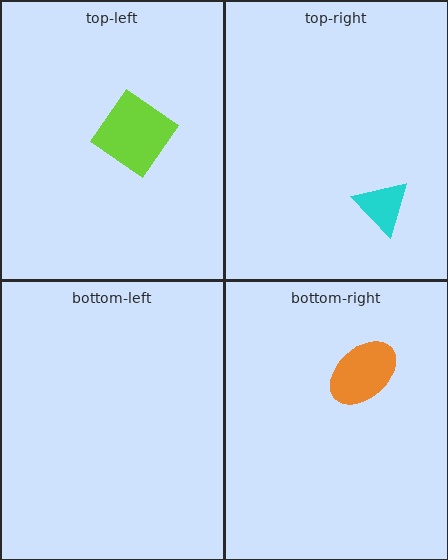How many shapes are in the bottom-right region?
1.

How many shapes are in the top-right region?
1.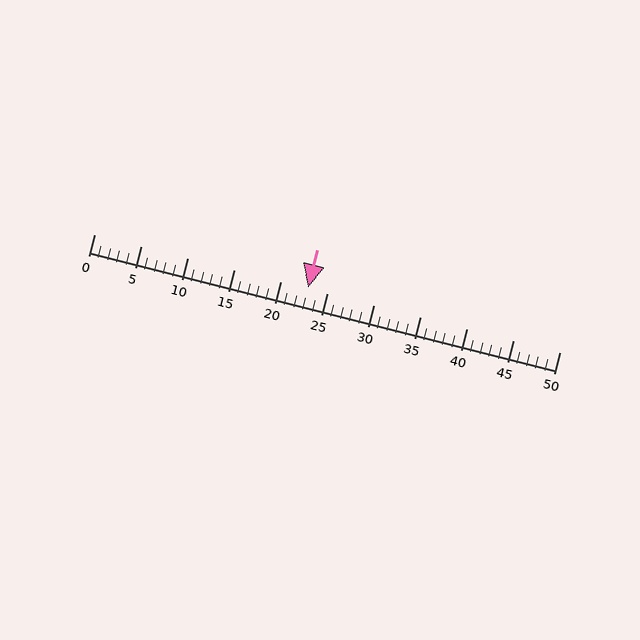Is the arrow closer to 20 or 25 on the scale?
The arrow is closer to 25.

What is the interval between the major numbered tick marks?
The major tick marks are spaced 5 units apart.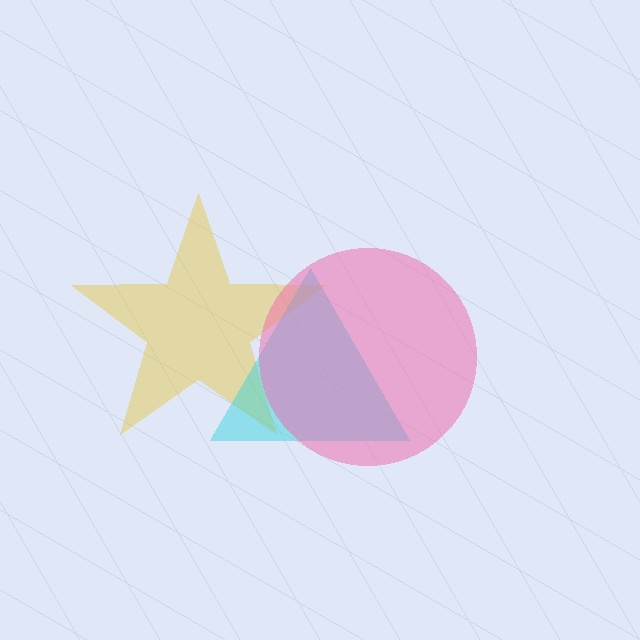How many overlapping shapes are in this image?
There are 3 overlapping shapes in the image.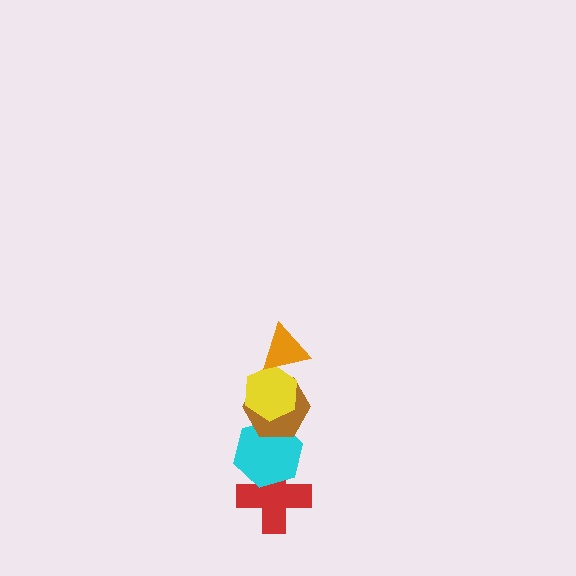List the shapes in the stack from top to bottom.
From top to bottom: the orange triangle, the yellow hexagon, the brown hexagon, the cyan hexagon, the red cross.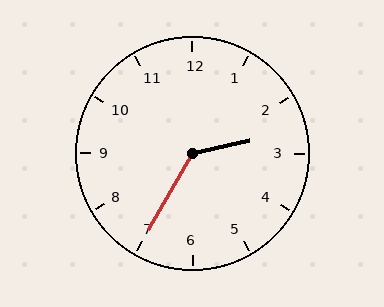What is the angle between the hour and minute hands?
Approximately 132 degrees.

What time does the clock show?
2:35.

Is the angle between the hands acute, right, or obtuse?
It is obtuse.